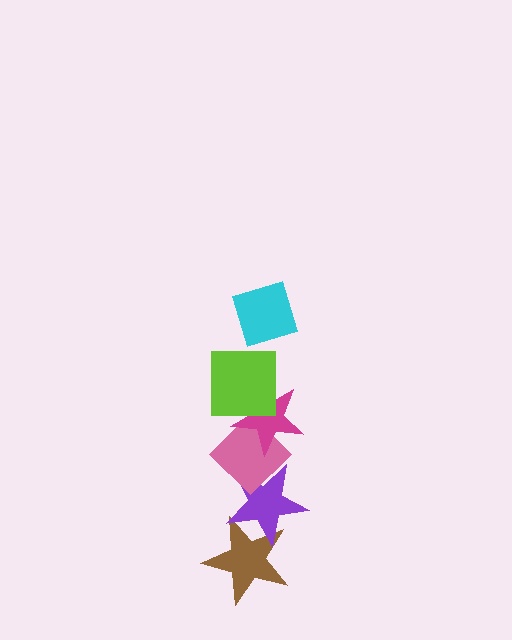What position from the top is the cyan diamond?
The cyan diamond is 1st from the top.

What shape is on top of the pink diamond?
The magenta star is on top of the pink diamond.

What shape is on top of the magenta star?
The lime square is on top of the magenta star.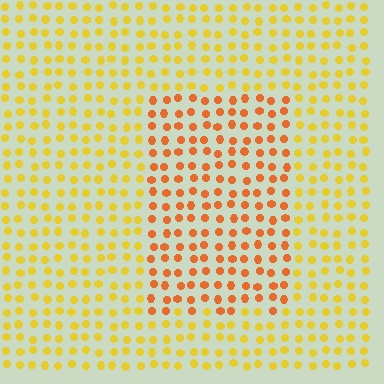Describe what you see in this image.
The image is filled with small yellow elements in a uniform arrangement. A rectangle-shaped region is visible where the elements are tinted to a slightly different hue, forming a subtle color boundary.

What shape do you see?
I see a rectangle.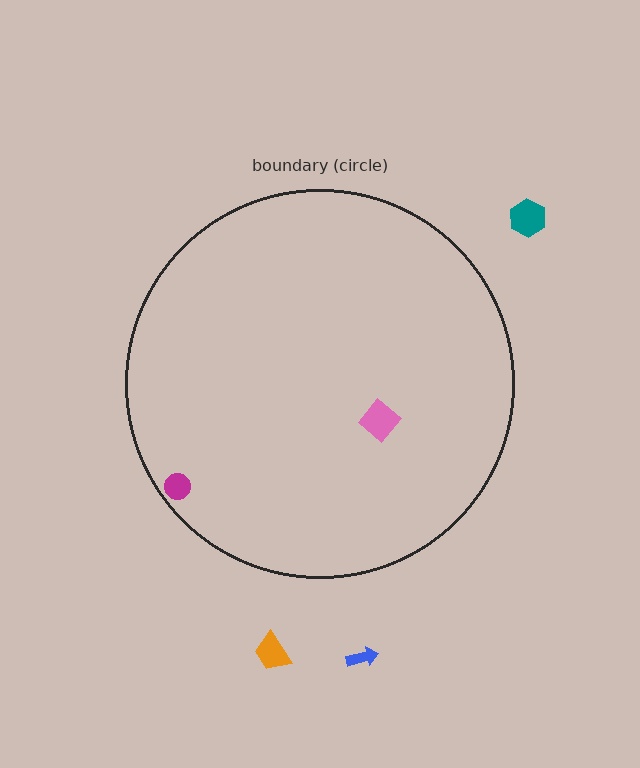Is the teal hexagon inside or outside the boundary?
Outside.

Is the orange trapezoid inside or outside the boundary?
Outside.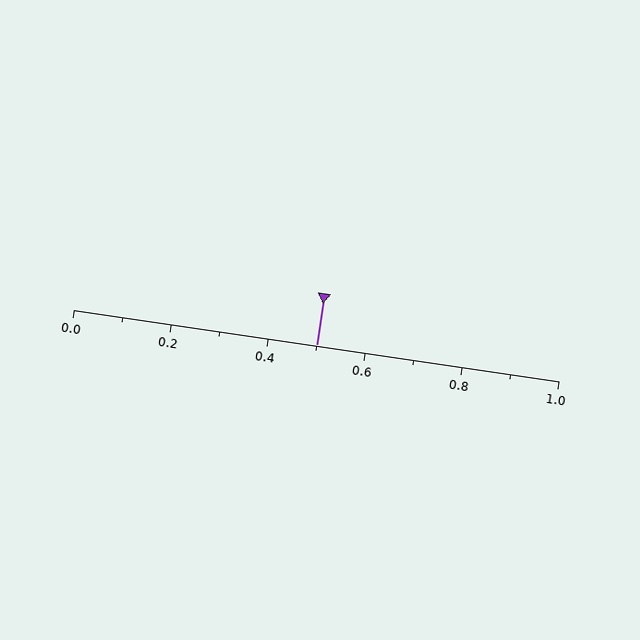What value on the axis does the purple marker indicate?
The marker indicates approximately 0.5.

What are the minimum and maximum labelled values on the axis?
The axis runs from 0.0 to 1.0.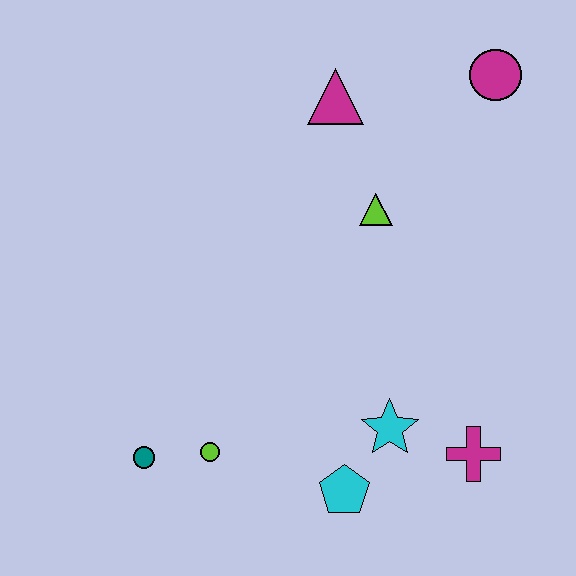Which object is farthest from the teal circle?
The magenta circle is farthest from the teal circle.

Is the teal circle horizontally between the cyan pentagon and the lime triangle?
No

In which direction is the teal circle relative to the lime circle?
The teal circle is to the left of the lime circle.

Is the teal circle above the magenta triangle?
No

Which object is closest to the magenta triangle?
The lime triangle is closest to the magenta triangle.